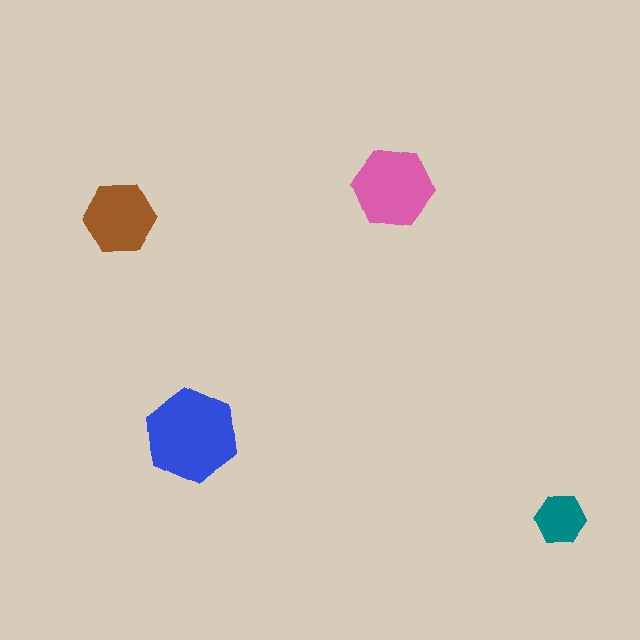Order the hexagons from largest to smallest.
the blue one, the pink one, the brown one, the teal one.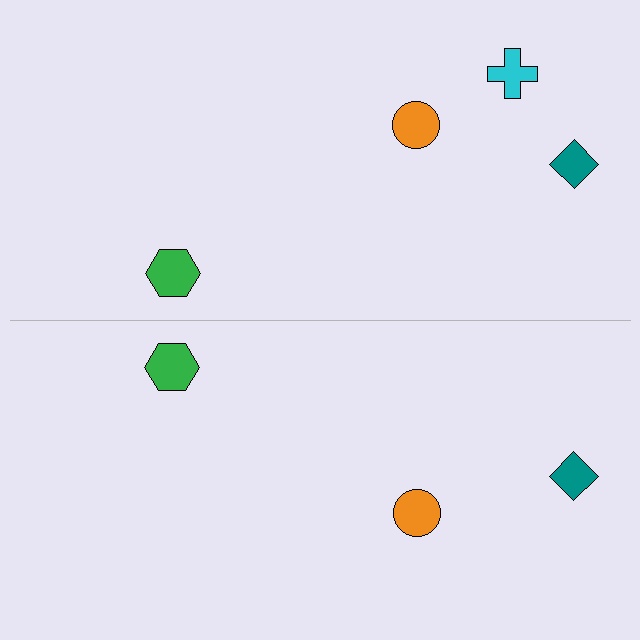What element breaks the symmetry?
A cyan cross is missing from the bottom side.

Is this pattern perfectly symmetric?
No, the pattern is not perfectly symmetric. A cyan cross is missing from the bottom side.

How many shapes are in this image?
There are 7 shapes in this image.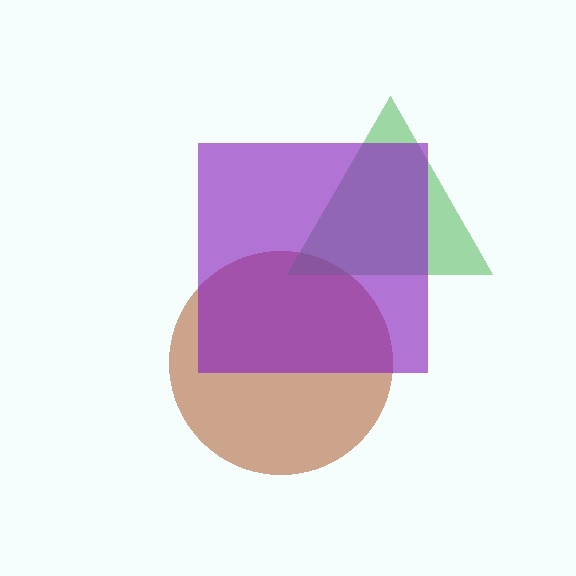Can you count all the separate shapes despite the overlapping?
Yes, there are 3 separate shapes.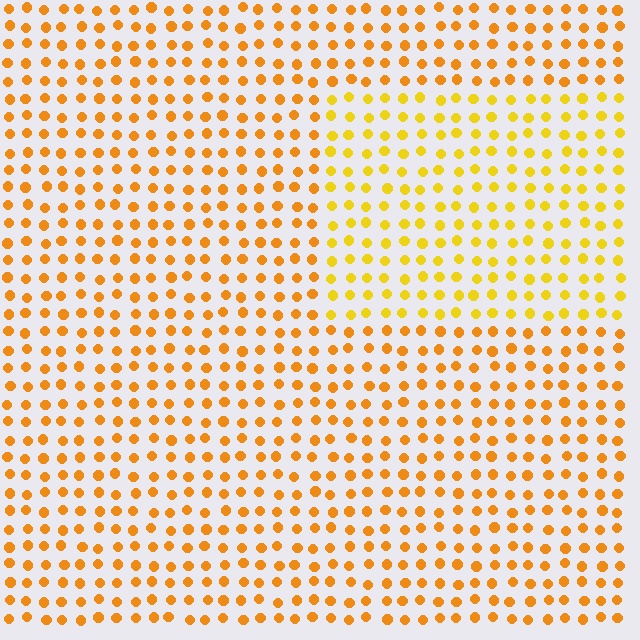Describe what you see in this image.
The image is filled with small orange elements in a uniform arrangement. A rectangle-shaped region is visible where the elements are tinted to a slightly different hue, forming a subtle color boundary.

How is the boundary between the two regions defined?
The boundary is defined purely by a slight shift in hue (about 20 degrees). Spacing, size, and orientation are identical on both sides.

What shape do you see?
I see a rectangle.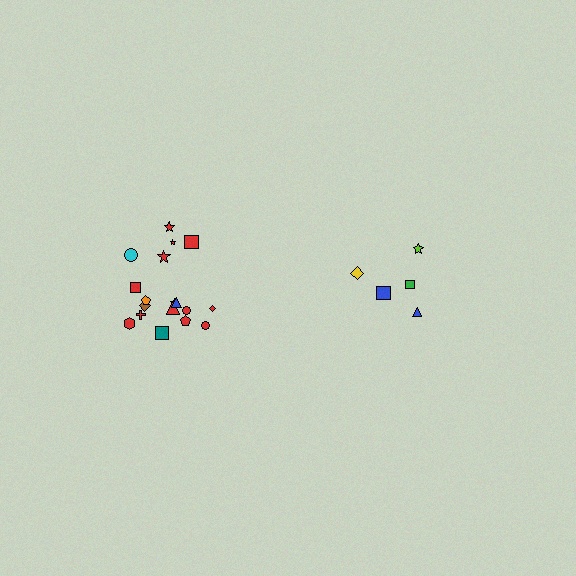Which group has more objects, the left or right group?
The left group.